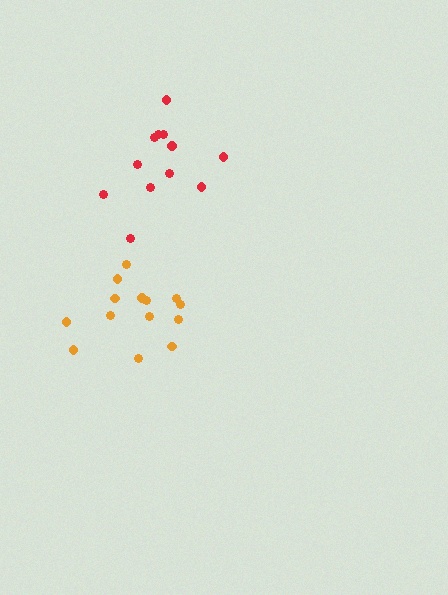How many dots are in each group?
Group 1: 14 dots, Group 2: 12 dots (26 total).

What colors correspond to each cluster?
The clusters are colored: orange, red.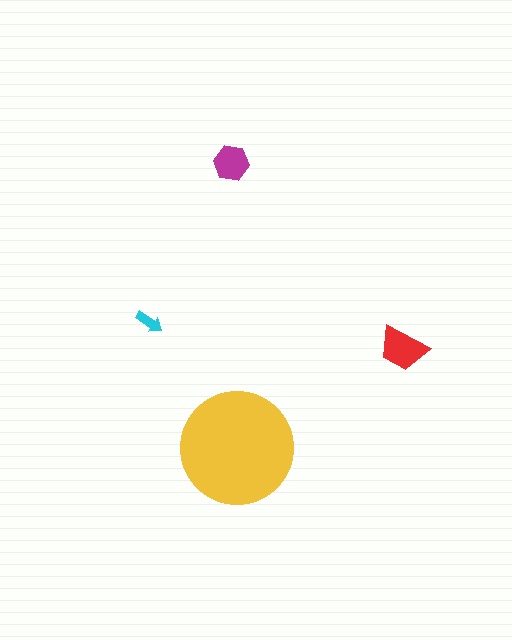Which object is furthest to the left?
The cyan arrow is leftmost.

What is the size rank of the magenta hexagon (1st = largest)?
3rd.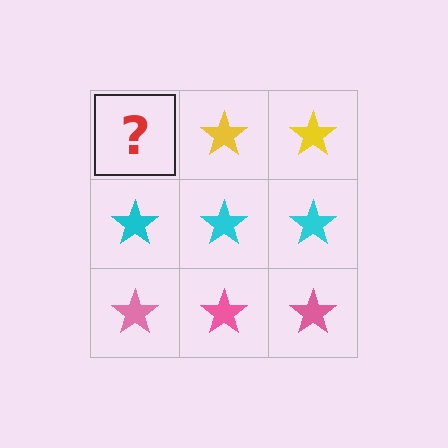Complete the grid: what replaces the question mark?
The question mark should be replaced with a yellow star.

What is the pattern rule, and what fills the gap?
The rule is that each row has a consistent color. The gap should be filled with a yellow star.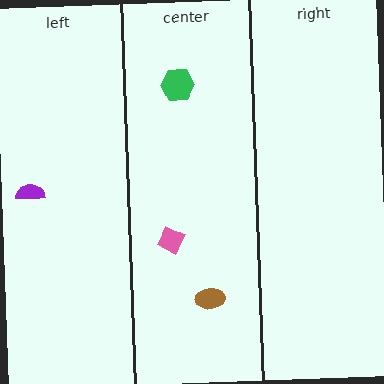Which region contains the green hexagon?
The center region.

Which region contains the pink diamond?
The center region.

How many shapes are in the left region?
1.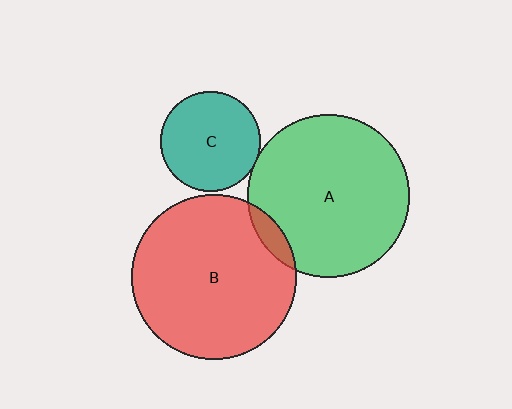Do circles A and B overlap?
Yes.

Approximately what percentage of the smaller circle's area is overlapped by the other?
Approximately 5%.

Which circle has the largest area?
Circle B (red).